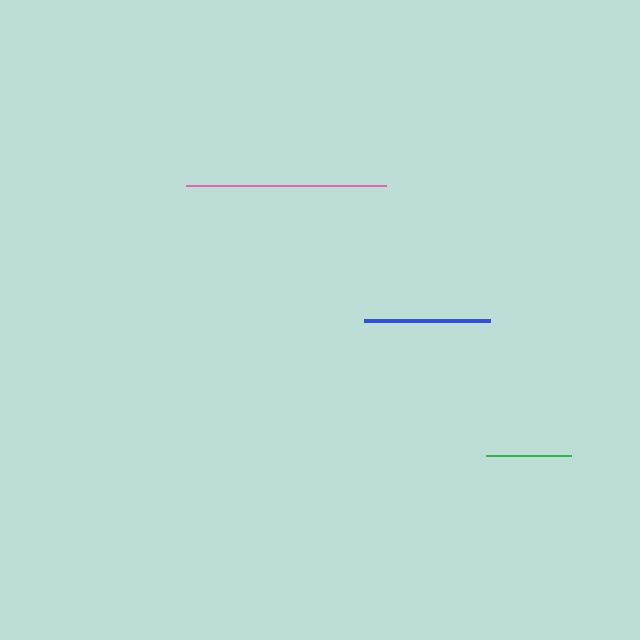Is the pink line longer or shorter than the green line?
The pink line is longer than the green line.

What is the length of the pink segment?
The pink segment is approximately 200 pixels long.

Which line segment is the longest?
The pink line is the longest at approximately 200 pixels.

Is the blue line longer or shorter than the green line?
The blue line is longer than the green line.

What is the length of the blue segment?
The blue segment is approximately 126 pixels long.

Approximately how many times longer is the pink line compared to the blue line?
The pink line is approximately 1.6 times the length of the blue line.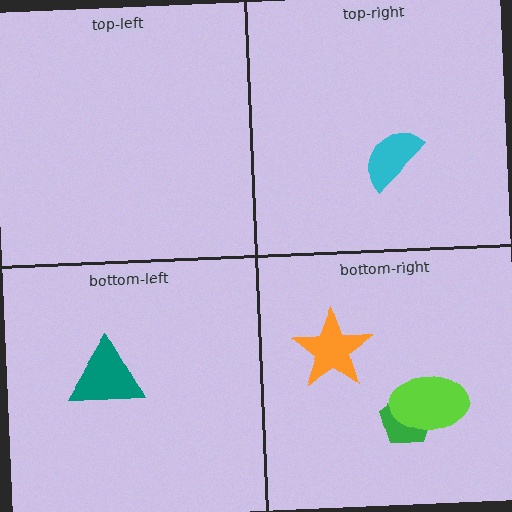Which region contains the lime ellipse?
The bottom-right region.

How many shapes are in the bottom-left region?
1.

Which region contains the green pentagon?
The bottom-right region.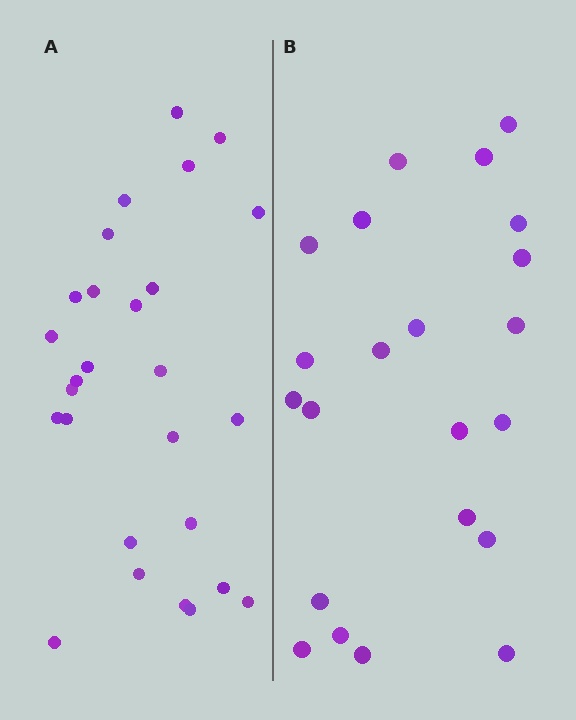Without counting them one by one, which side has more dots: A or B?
Region A (the left region) has more dots.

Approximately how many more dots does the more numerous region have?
Region A has about 5 more dots than region B.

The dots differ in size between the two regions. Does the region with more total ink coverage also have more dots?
No. Region B has more total ink coverage because its dots are larger, but region A actually contains more individual dots. Total area can be misleading — the number of items is what matters here.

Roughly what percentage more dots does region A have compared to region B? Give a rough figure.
About 25% more.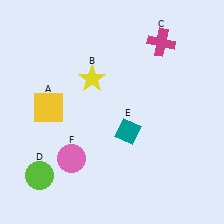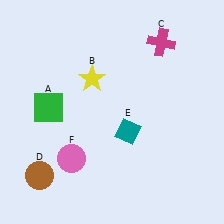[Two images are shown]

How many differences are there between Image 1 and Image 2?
There are 2 differences between the two images.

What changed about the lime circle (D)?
In Image 1, D is lime. In Image 2, it changed to brown.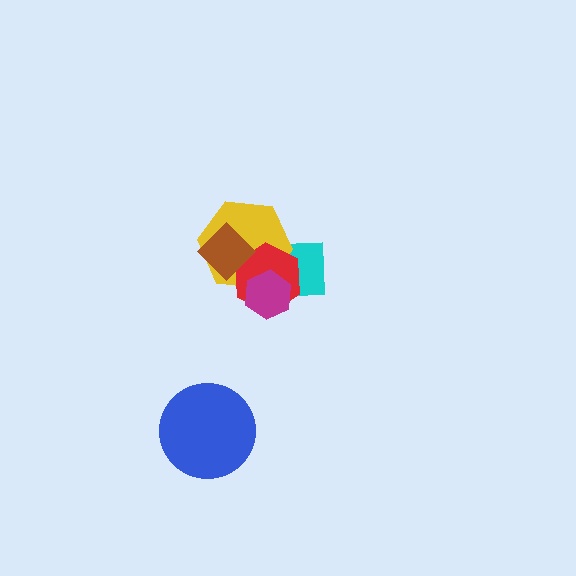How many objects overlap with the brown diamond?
2 objects overlap with the brown diamond.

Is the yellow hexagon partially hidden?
Yes, it is partially covered by another shape.